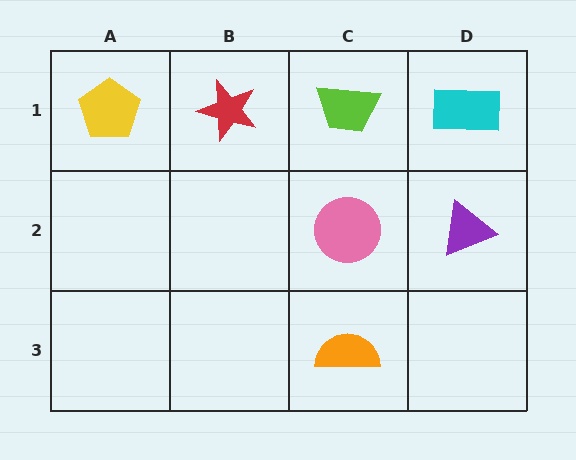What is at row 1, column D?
A cyan rectangle.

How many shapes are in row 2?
2 shapes.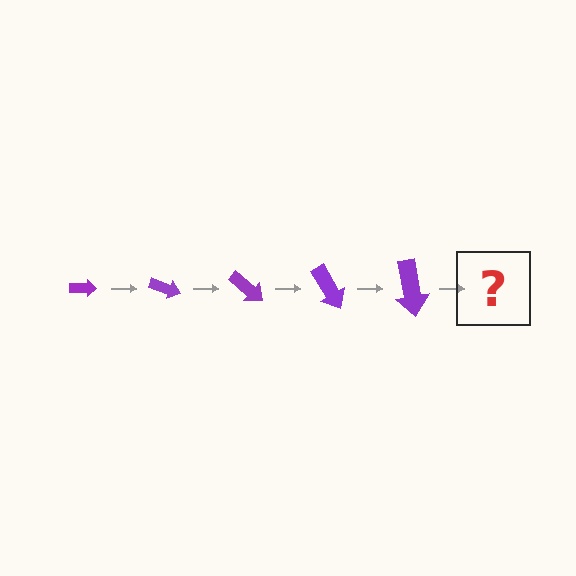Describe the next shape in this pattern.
It should be an arrow, larger than the previous one and rotated 100 degrees from the start.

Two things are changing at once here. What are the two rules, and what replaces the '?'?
The two rules are that the arrow grows larger each step and it rotates 20 degrees each step. The '?' should be an arrow, larger than the previous one and rotated 100 degrees from the start.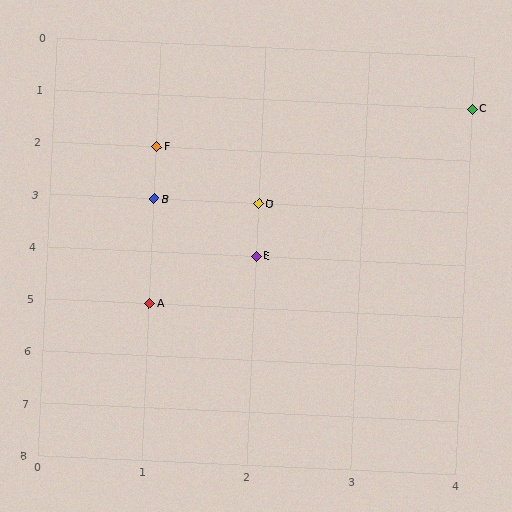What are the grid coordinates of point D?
Point D is at grid coordinates (2, 3).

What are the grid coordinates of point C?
Point C is at grid coordinates (4, 1).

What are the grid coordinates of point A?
Point A is at grid coordinates (1, 5).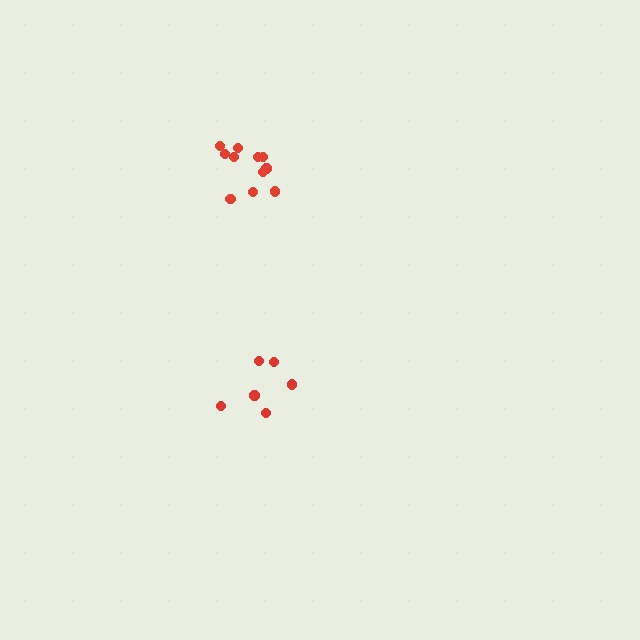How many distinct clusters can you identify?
There are 2 distinct clusters.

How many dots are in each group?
Group 1: 11 dots, Group 2: 6 dots (17 total).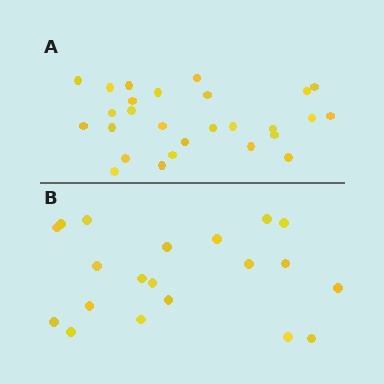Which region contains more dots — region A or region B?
Region A (the top region) has more dots.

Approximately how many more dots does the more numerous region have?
Region A has roughly 8 or so more dots than region B.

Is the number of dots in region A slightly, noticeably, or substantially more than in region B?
Region A has noticeably more, but not dramatically so. The ratio is roughly 1.4 to 1.